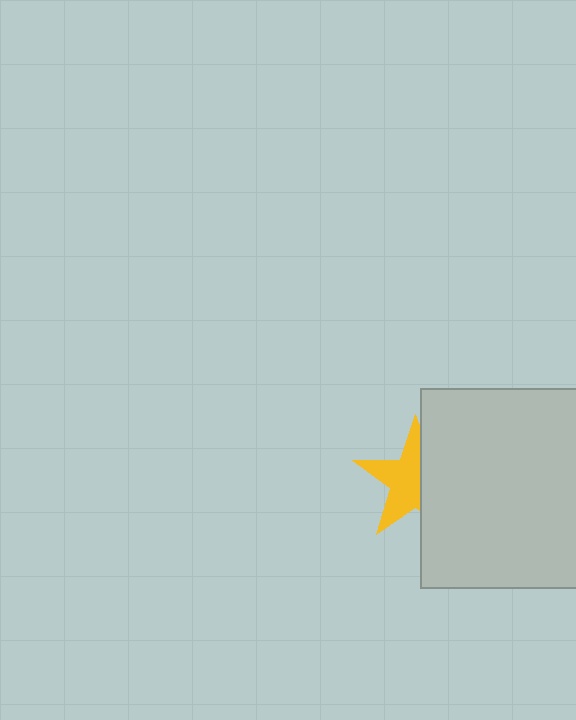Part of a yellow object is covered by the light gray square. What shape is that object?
It is a star.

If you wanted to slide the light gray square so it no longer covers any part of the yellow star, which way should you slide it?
Slide it right — that is the most direct way to separate the two shapes.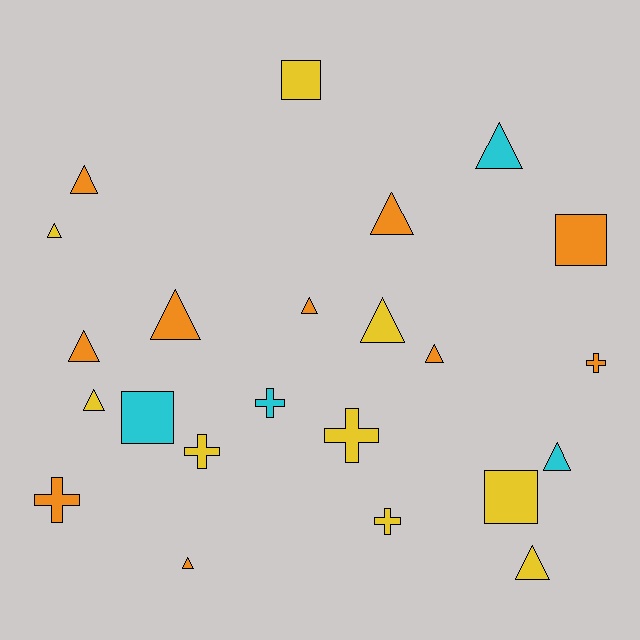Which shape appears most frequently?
Triangle, with 13 objects.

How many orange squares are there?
There is 1 orange square.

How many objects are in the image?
There are 23 objects.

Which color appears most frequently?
Orange, with 10 objects.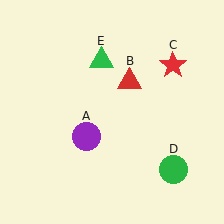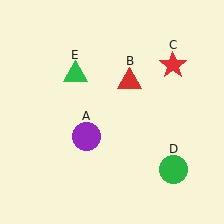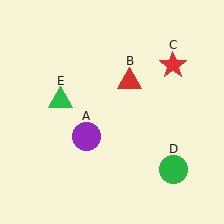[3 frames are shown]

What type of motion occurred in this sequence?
The green triangle (object E) rotated counterclockwise around the center of the scene.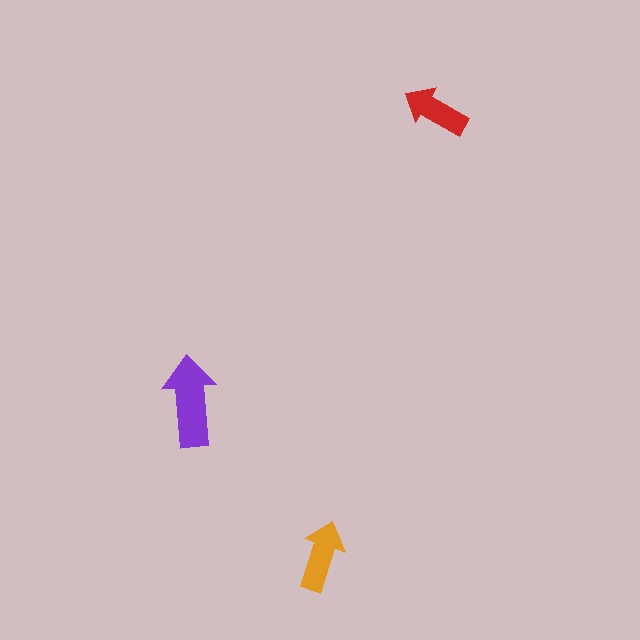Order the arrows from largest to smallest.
the purple one, the orange one, the red one.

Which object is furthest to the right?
The red arrow is rightmost.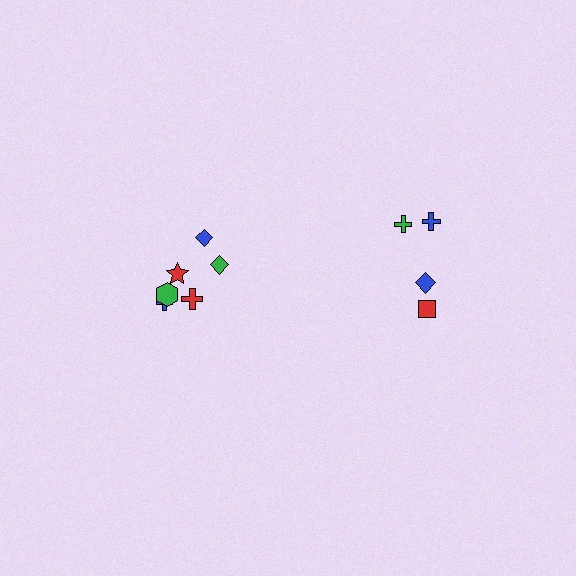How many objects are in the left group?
There are 6 objects.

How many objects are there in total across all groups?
There are 10 objects.